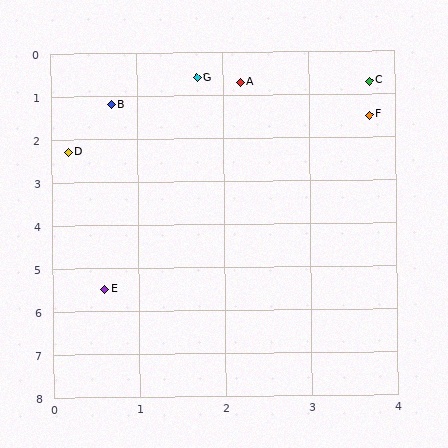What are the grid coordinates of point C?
Point C is at approximately (3.7, 0.7).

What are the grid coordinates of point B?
Point B is at approximately (0.7, 1.2).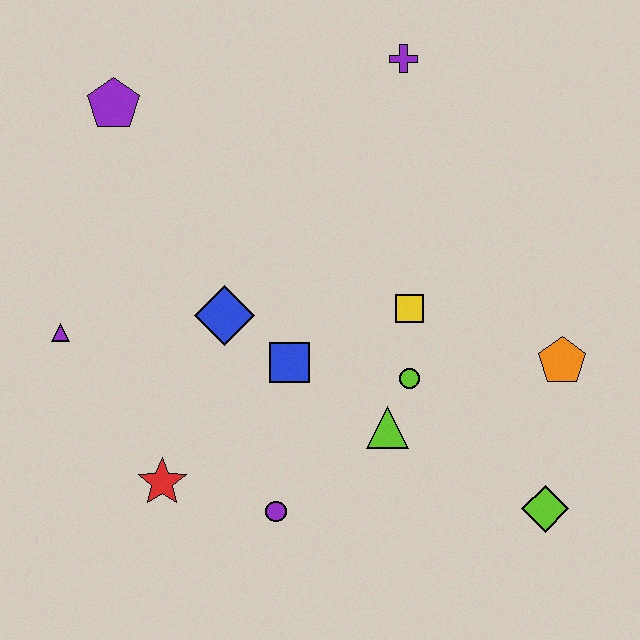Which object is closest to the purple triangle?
The blue diamond is closest to the purple triangle.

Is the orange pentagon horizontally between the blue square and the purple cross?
No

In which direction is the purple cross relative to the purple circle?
The purple cross is above the purple circle.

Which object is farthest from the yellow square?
The purple pentagon is farthest from the yellow square.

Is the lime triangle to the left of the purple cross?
Yes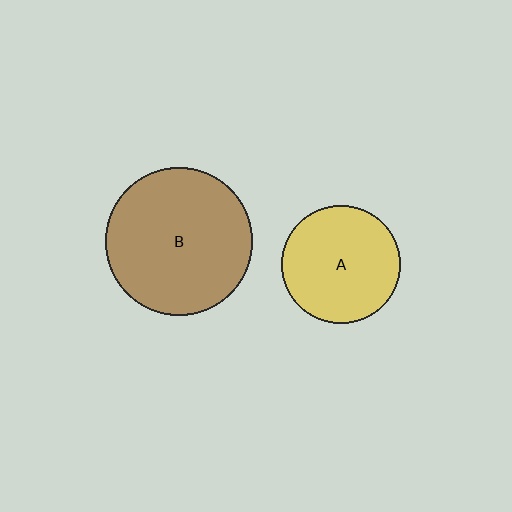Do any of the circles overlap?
No, none of the circles overlap.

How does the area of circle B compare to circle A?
Approximately 1.5 times.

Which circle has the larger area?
Circle B (brown).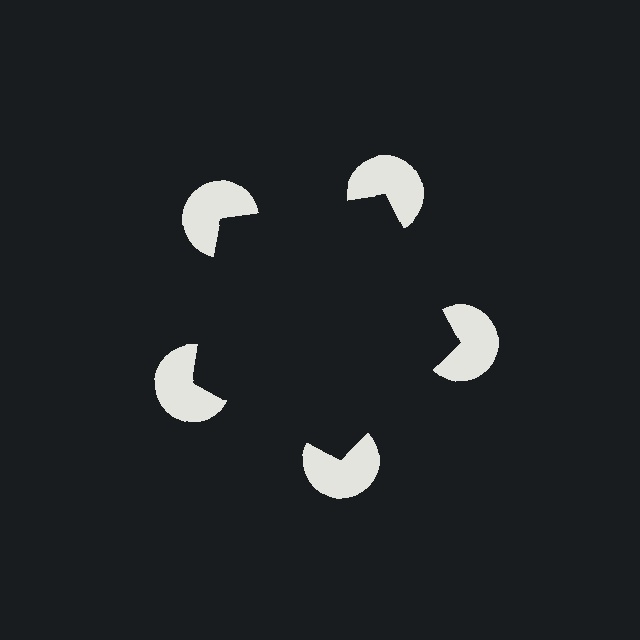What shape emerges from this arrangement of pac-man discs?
An illusory pentagon — its edges are inferred from the aligned wedge cuts in the pac-man discs, not physically drawn.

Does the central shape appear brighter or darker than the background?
It typically appears slightly darker than the background, even though no actual brightness change is drawn.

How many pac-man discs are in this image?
There are 5 — one at each vertex of the illusory pentagon.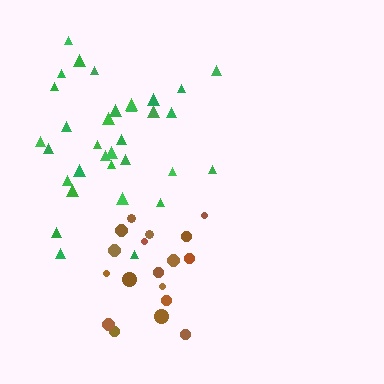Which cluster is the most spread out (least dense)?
Green.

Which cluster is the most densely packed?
Brown.